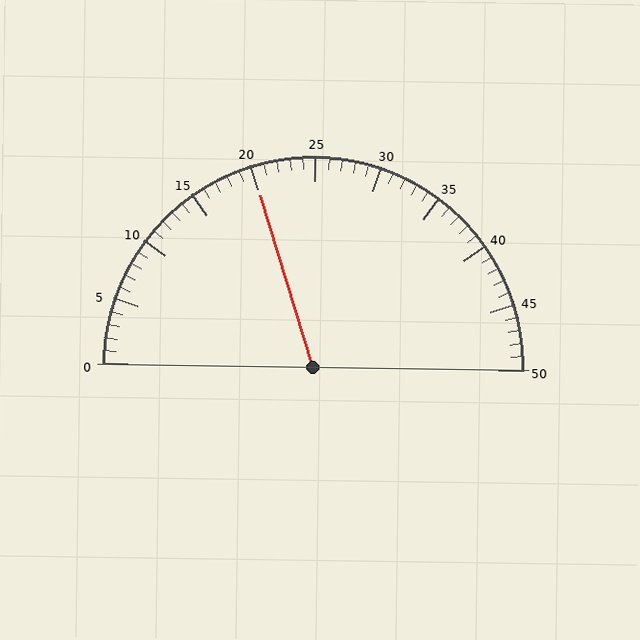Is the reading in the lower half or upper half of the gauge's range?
The reading is in the lower half of the range (0 to 50).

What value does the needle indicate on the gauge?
The needle indicates approximately 20.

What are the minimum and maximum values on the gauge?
The gauge ranges from 0 to 50.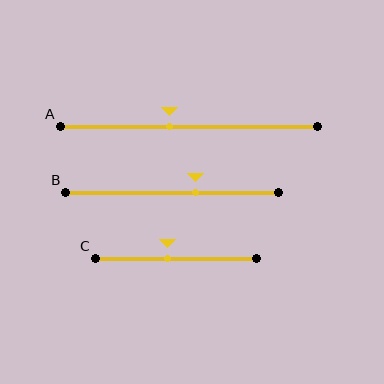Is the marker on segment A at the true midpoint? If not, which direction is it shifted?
No, the marker on segment A is shifted to the left by about 8% of the segment length.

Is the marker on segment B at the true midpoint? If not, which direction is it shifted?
No, the marker on segment B is shifted to the right by about 11% of the segment length.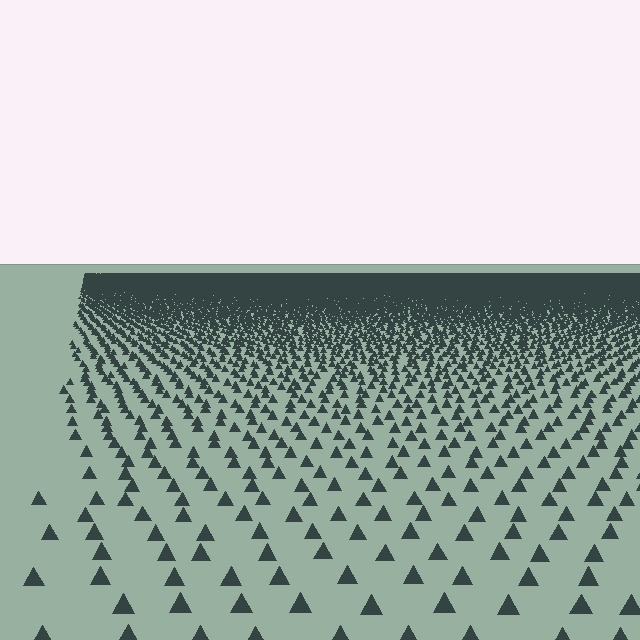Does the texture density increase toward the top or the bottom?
Density increases toward the top.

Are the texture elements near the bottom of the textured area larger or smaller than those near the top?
Larger. Near the bottom, elements are closer to the viewer and appear at a bigger on-screen size.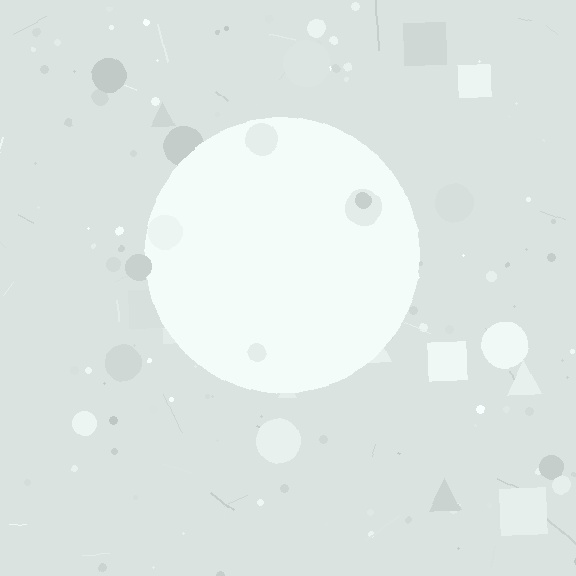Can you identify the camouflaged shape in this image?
The camouflaged shape is a circle.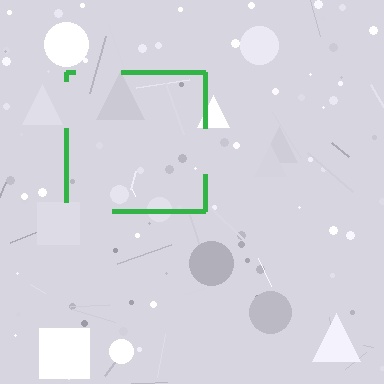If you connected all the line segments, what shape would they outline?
They would outline a square.